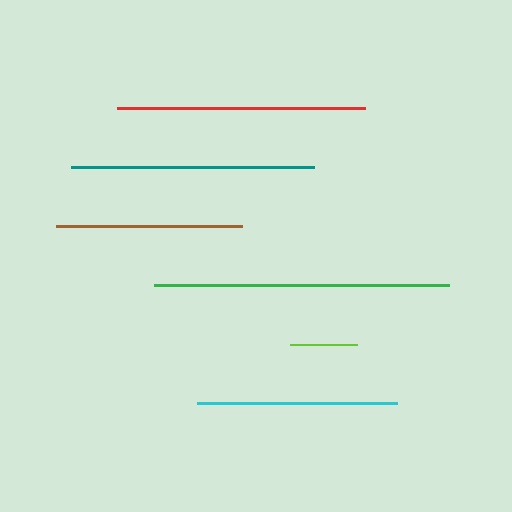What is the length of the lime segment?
The lime segment is approximately 66 pixels long.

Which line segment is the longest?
The green line is the longest at approximately 294 pixels.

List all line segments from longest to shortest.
From longest to shortest: green, red, teal, cyan, brown, lime.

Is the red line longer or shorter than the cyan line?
The red line is longer than the cyan line.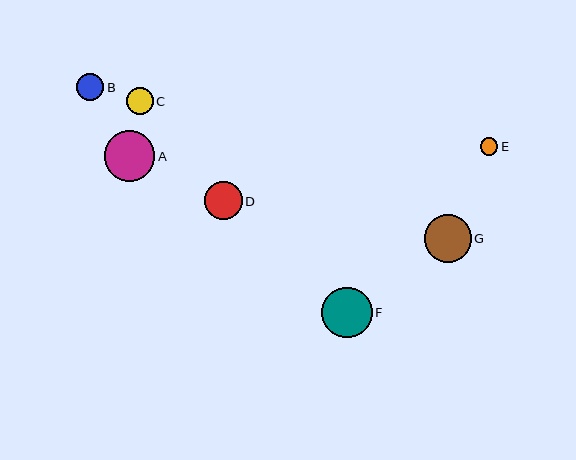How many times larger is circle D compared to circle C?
Circle D is approximately 1.4 times the size of circle C.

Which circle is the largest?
Circle A is the largest with a size of approximately 50 pixels.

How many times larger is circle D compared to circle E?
Circle D is approximately 2.1 times the size of circle E.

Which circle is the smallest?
Circle E is the smallest with a size of approximately 18 pixels.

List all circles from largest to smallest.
From largest to smallest: A, F, G, D, C, B, E.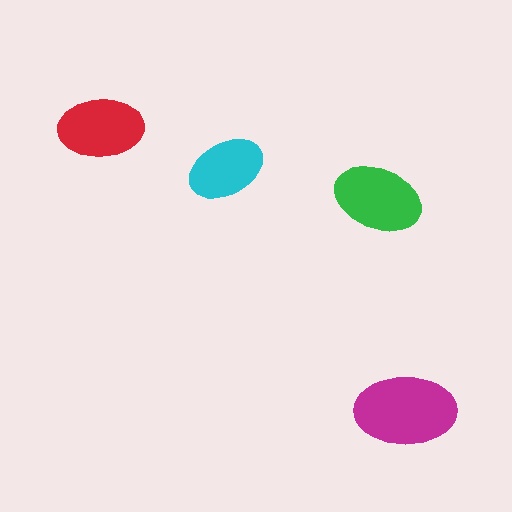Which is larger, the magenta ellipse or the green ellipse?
The magenta one.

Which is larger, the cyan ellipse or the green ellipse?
The green one.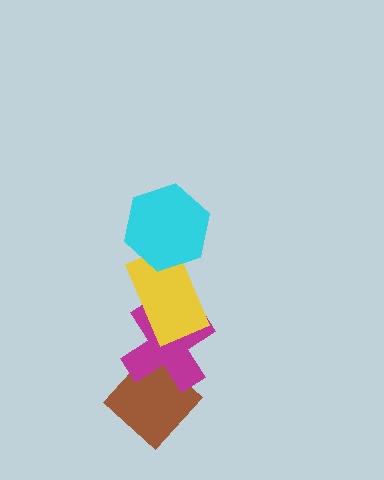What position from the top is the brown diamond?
The brown diamond is 4th from the top.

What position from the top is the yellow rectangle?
The yellow rectangle is 2nd from the top.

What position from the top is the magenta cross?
The magenta cross is 3rd from the top.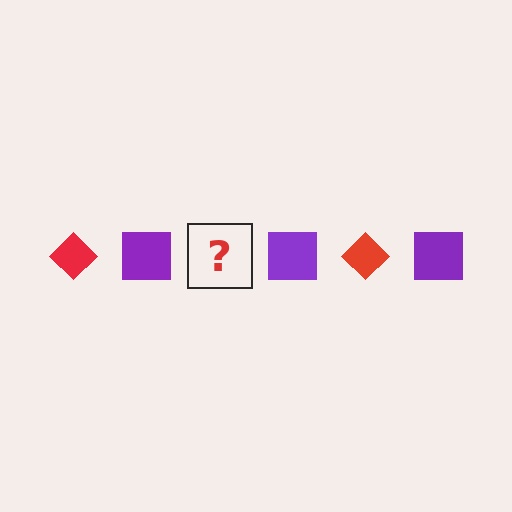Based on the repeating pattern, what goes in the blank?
The blank should be a red diamond.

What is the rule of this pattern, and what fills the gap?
The rule is that the pattern alternates between red diamond and purple square. The gap should be filled with a red diamond.